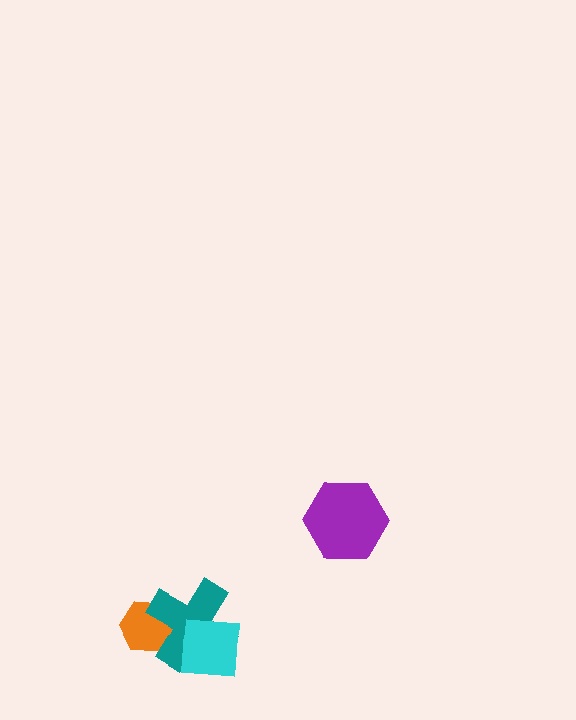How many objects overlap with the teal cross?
2 objects overlap with the teal cross.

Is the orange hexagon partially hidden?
Yes, it is partially covered by another shape.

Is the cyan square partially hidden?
No, no other shape covers it.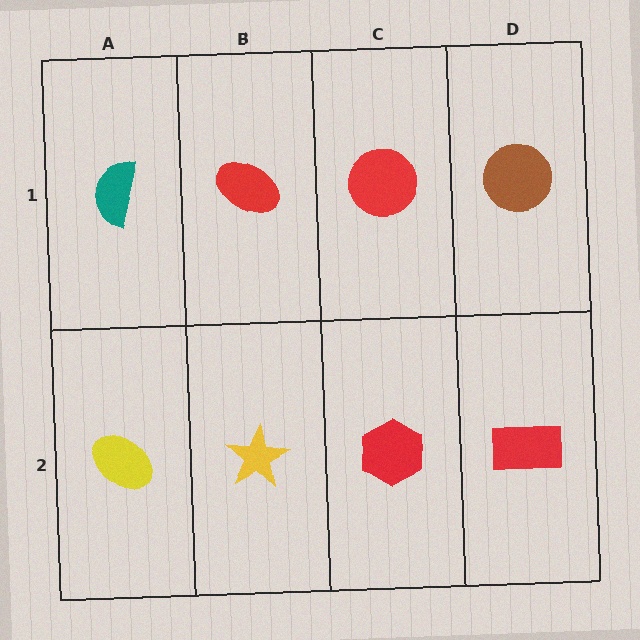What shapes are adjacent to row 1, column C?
A red hexagon (row 2, column C), a red ellipse (row 1, column B), a brown circle (row 1, column D).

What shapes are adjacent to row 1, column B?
A yellow star (row 2, column B), a teal semicircle (row 1, column A), a red circle (row 1, column C).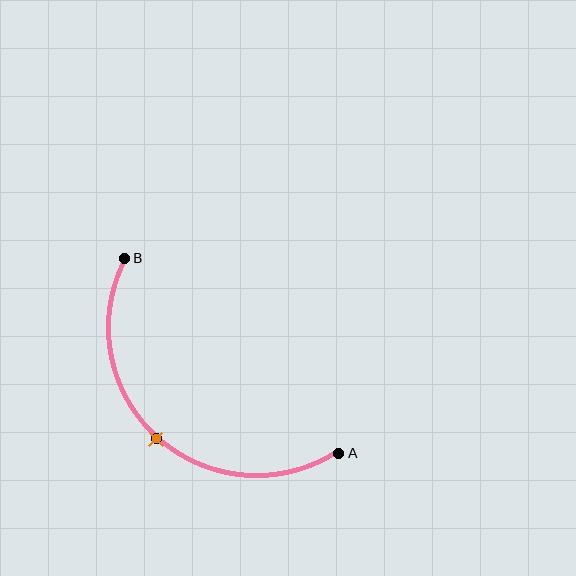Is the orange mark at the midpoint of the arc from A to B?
Yes. The orange mark lies on the arc at equal arc-length from both A and B — it is the arc midpoint.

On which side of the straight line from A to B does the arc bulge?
The arc bulges below and to the left of the straight line connecting A and B.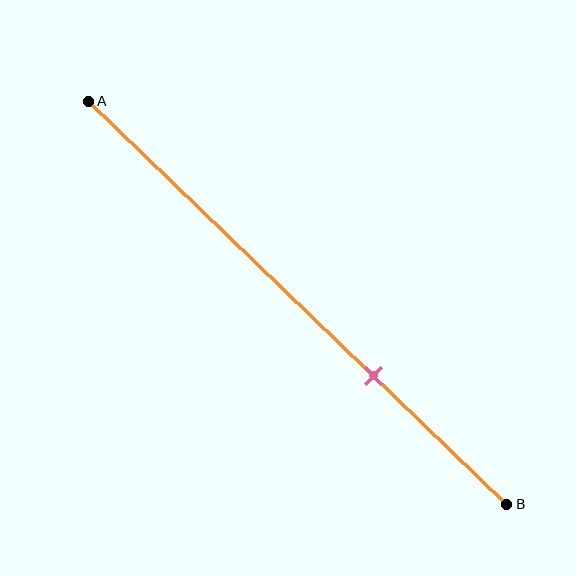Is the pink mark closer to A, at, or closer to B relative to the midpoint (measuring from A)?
The pink mark is closer to point B than the midpoint of segment AB.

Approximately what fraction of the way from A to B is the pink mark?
The pink mark is approximately 70% of the way from A to B.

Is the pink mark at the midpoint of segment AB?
No, the mark is at about 70% from A, not at the 50% midpoint.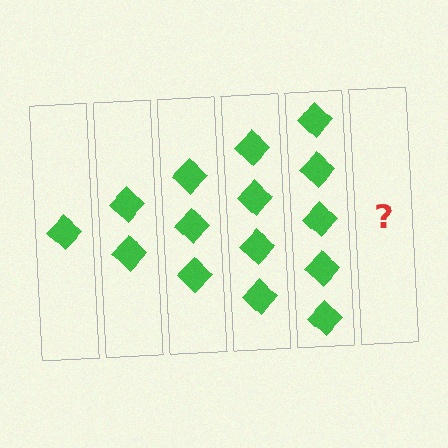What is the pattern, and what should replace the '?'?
The pattern is that each step adds one more diamond. The '?' should be 6 diamonds.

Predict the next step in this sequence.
The next step is 6 diamonds.